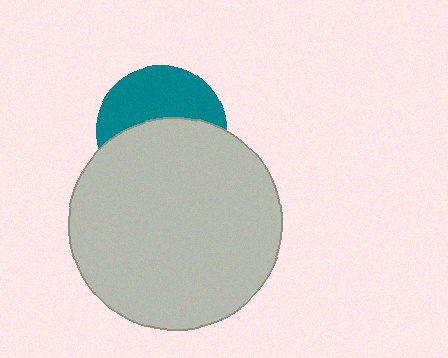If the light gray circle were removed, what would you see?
You would see the complete teal circle.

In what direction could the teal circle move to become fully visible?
The teal circle could move up. That would shift it out from behind the light gray circle entirely.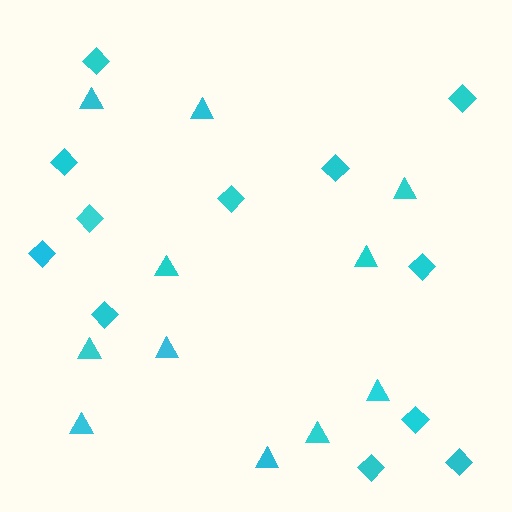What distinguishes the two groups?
There are 2 groups: one group of triangles (11) and one group of diamonds (12).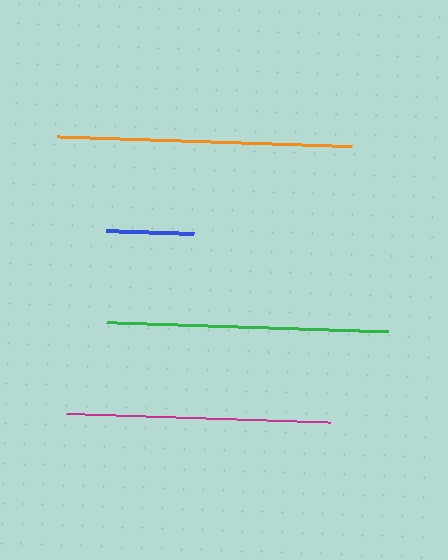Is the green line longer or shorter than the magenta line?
The green line is longer than the magenta line.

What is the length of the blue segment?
The blue segment is approximately 88 pixels long.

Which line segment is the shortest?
The blue line is the shortest at approximately 88 pixels.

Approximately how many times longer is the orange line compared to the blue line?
The orange line is approximately 3.3 times the length of the blue line.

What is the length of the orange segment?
The orange segment is approximately 295 pixels long.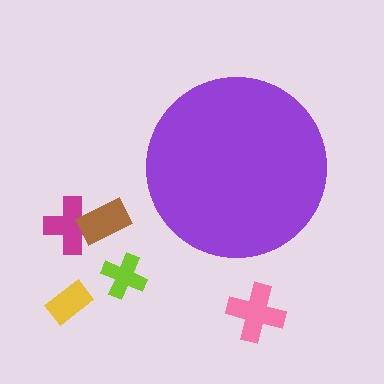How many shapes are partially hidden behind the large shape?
0 shapes are partially hidden.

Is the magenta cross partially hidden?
No, the magenta cross is fully visible.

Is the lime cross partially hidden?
No, the lime cross is fully visible.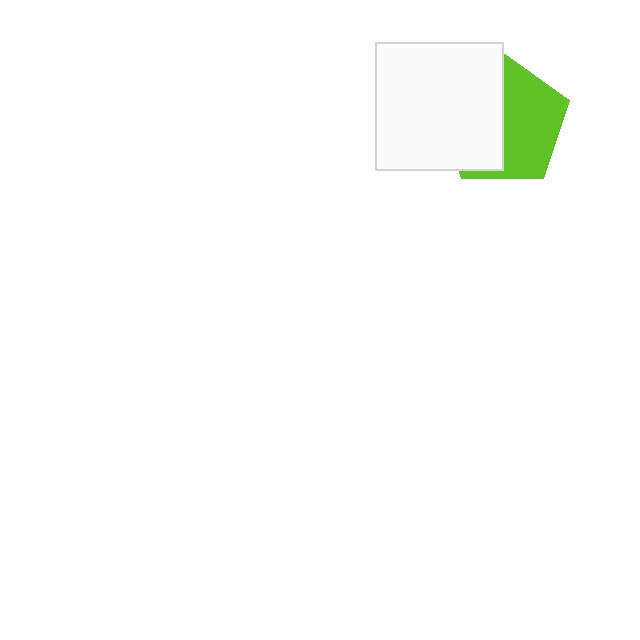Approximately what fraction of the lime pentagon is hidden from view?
Roughly 48% of the lime pentagon is hidden behind the white square.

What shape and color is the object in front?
The object in front is a white square.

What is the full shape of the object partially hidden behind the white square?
The partially hidden object is a lime pentagon.